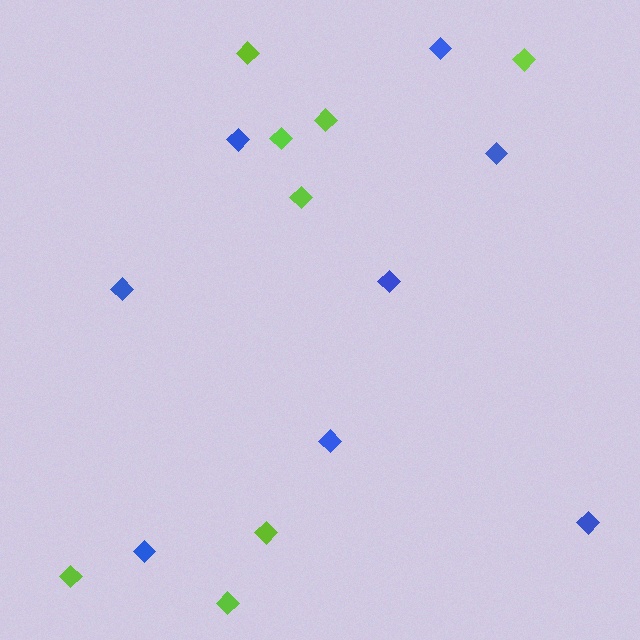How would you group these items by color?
There are 2 groups: one group of lime diamonds (8) and one group of blue diamonds (8).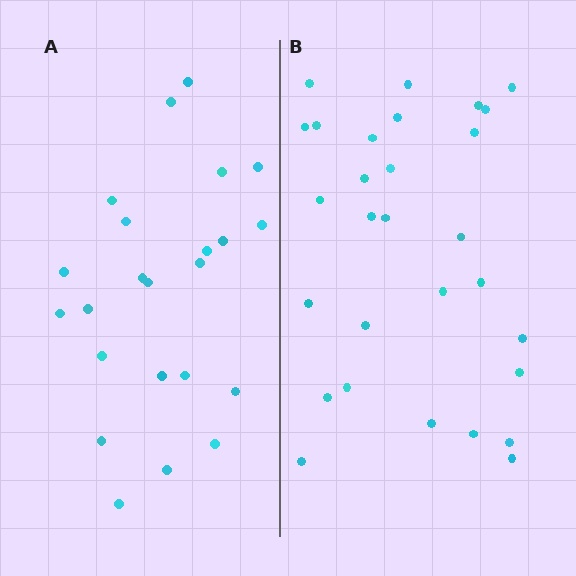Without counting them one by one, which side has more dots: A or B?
Region B (the right region) has more dots.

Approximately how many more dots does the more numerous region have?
Region B has about 6 more dots than region A.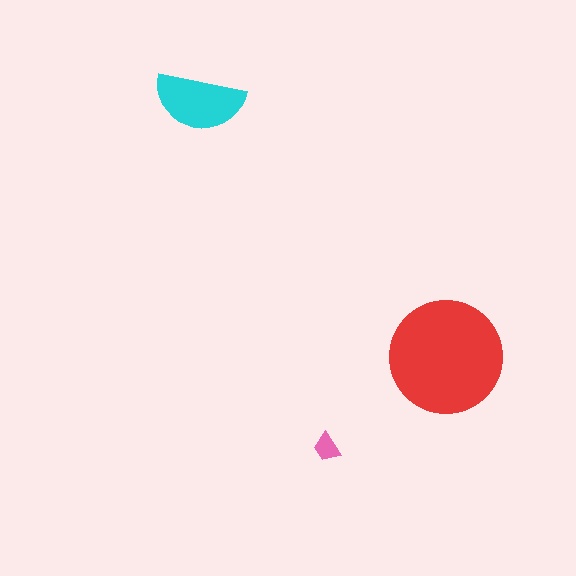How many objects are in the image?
There are 3 objects in the image.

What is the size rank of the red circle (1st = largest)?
1st.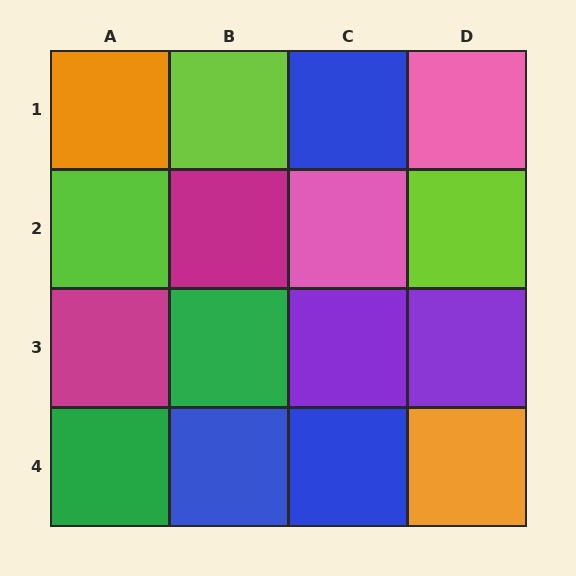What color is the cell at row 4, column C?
Blue.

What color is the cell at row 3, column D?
Purple.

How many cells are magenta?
2 cells are magenta.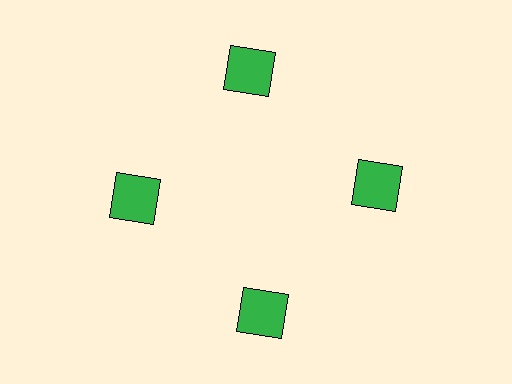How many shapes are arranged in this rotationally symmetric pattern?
There are 4 shapes, arranged in 4 groups of 1.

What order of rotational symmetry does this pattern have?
This pattern has 4-fold rotational symmetry.